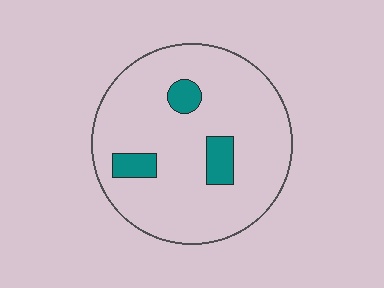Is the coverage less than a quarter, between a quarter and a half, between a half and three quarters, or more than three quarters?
Less than a quarter.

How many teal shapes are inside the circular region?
3.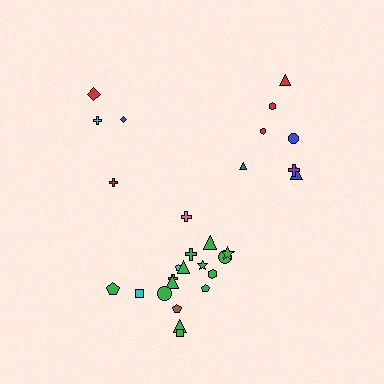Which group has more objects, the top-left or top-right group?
The top-right group.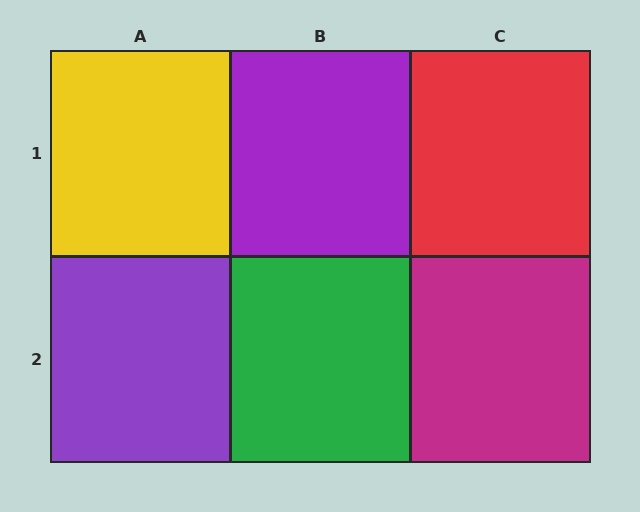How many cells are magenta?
1 cell is magenta.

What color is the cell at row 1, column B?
Purple.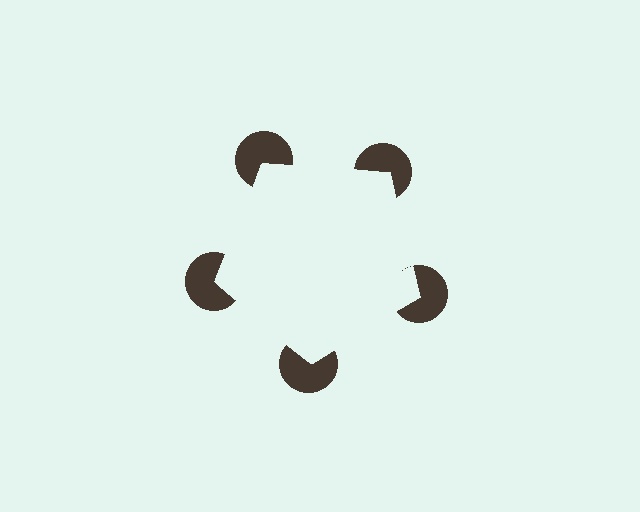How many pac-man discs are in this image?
There are 5 — one at each vertex of the illusory pentagon.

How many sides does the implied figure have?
5 sides.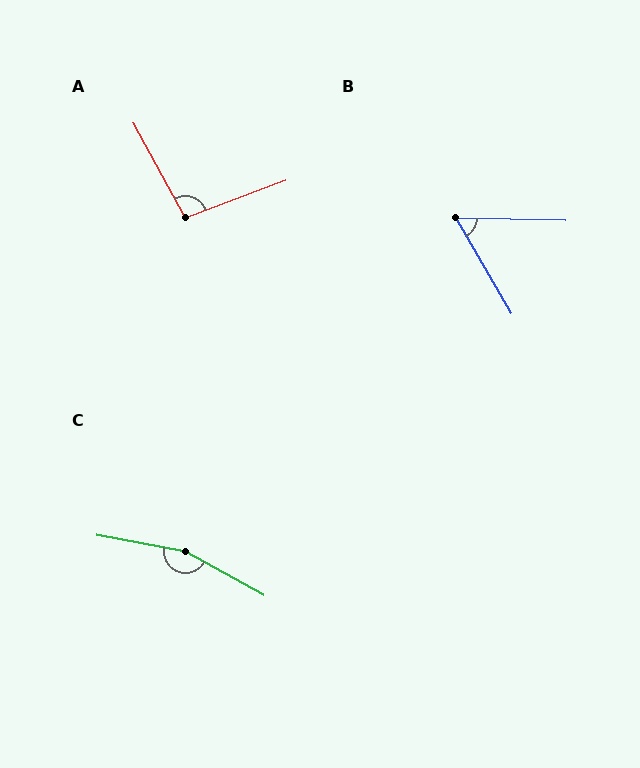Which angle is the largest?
C, at approximately 161 degrees.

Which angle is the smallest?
B, at approximately 58 degrees.